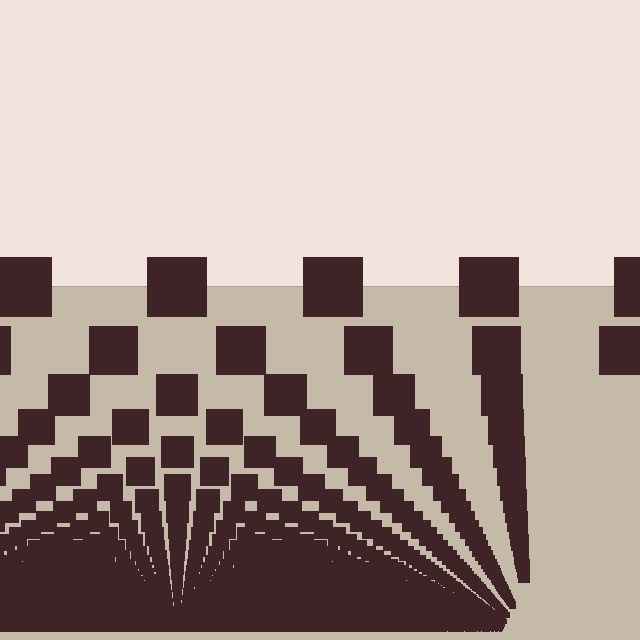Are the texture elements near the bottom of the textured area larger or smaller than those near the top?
Smaller. The gradient is inverted — elements near the bottom are smaller and denser.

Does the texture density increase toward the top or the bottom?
Density increases toward the bottom.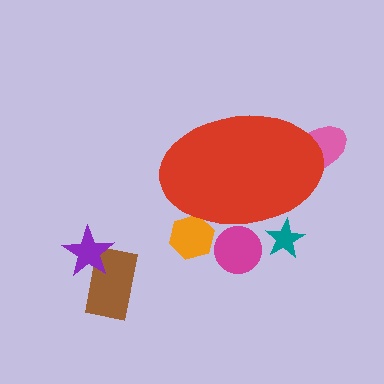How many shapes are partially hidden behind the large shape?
4 shapes are partially hidden.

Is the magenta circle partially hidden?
Yes, the magenta circle is partially hidden behind the red ellipse.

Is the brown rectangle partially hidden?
No, the brown rectangle is fully visible.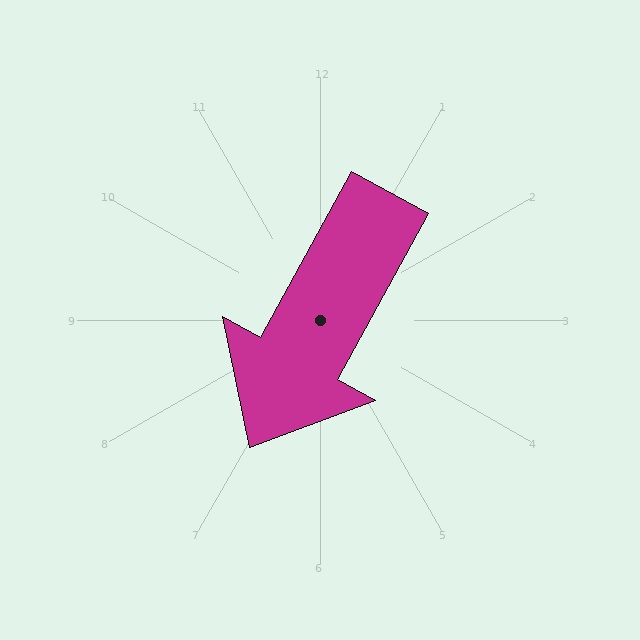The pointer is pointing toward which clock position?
Roughly 7 o'clock.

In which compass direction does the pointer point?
Southwest.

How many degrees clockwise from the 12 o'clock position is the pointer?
Approximately 209 degrees.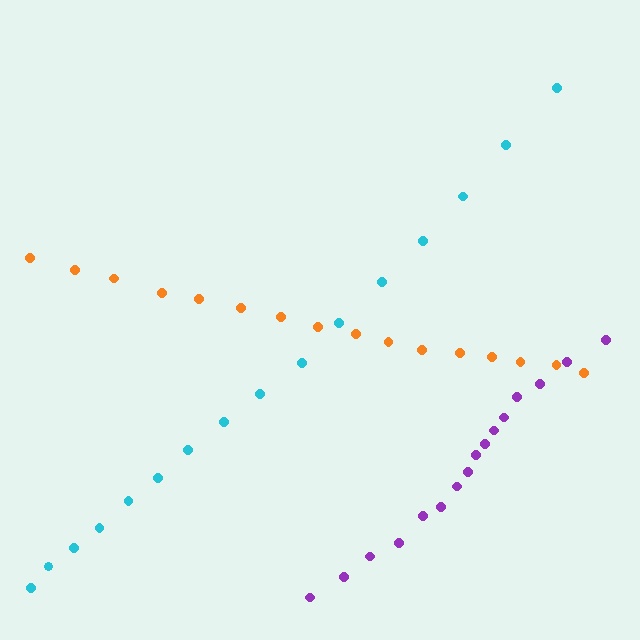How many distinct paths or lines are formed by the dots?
There are 3 distinct paths.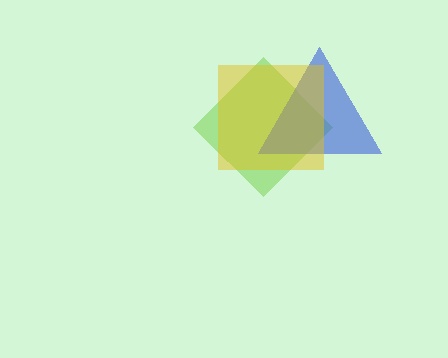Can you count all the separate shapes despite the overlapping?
Yes, there are 3 separate shapes.